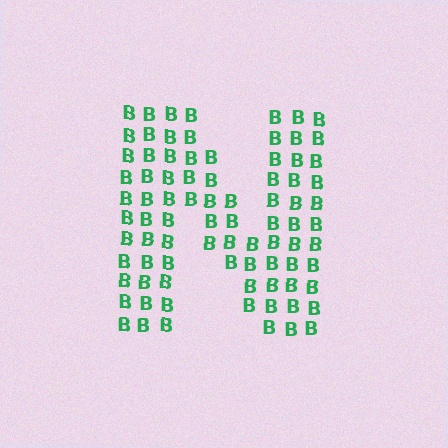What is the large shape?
The large shape is the letter N.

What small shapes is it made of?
It is made of small letter B's.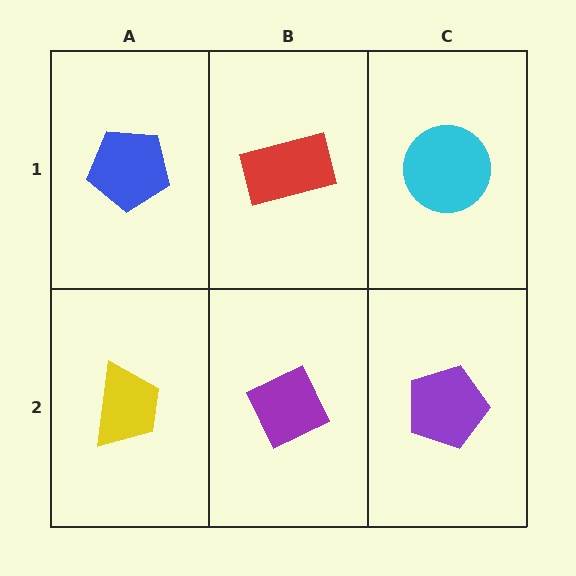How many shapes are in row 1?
3 shapes.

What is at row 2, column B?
A purple diamond.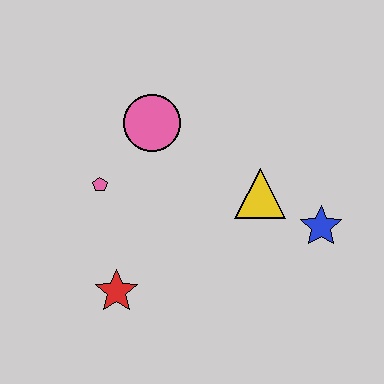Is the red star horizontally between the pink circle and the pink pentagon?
Yes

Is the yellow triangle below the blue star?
No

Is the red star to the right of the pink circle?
No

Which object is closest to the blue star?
The yellow triangle is closest to the blue star.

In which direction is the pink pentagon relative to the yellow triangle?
The pink pentagon is to the left of the yellow triangle.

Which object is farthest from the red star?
The blue star is farthest from the red star.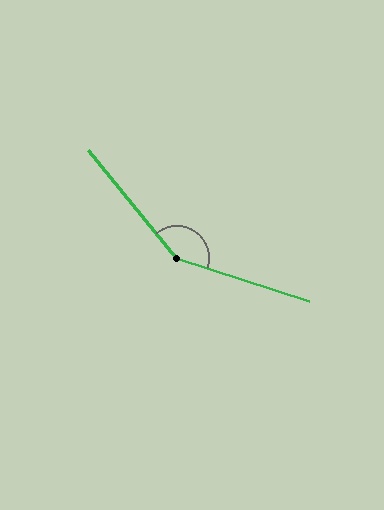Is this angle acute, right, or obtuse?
It is obtuse.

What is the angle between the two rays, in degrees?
Approximately 148 degrees.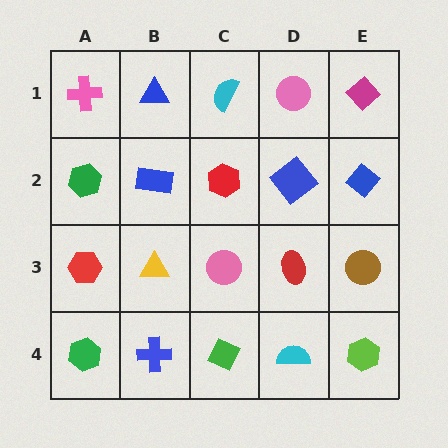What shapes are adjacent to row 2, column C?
A cyan semicircle (row 1, column C), a pink circle (row 3, column C), a blue rectangle (row 2, column B), a blue diamond (row 2, column D).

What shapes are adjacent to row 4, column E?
A brown circle (row 3, column E), a cyan semicircle (row 4, column D).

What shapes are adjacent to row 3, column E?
A blue diamond (row 2, column E), a lime hexagon (row 4, column E), a red ellipse (row 3, column D).